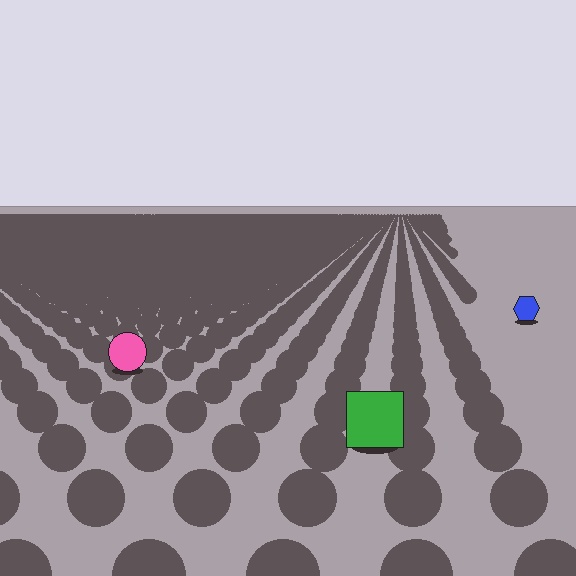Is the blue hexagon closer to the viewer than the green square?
No. The green square is closer — you can tell from the texture gradient: the ground texture is coarser near it.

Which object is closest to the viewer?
The green square is closest. The texture marks near it are larger and more spread out.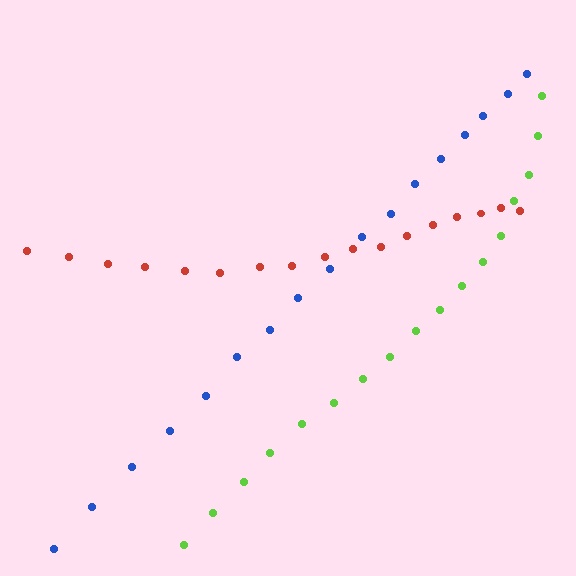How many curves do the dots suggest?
There are 3 distinct paths.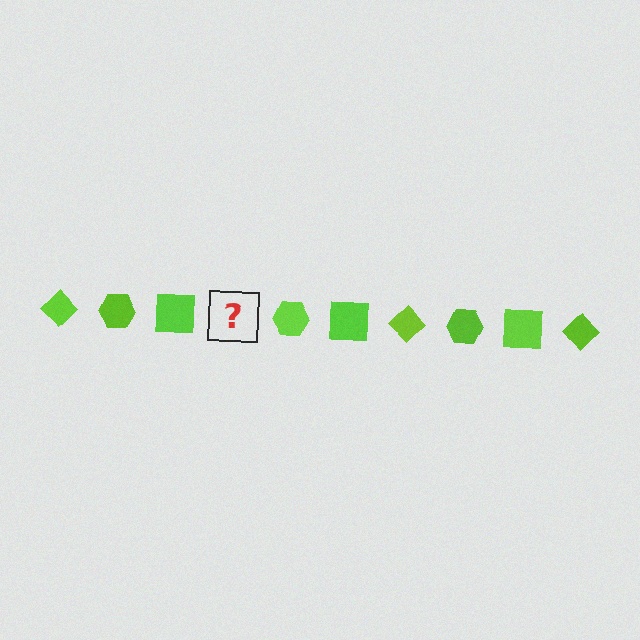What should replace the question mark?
The question mark should be replaced with a lime diamond.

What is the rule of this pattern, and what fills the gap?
The rule is that the pattern cycles through diamond, hexagon, square shapes in lime. The gap should be filled with a lime diamond.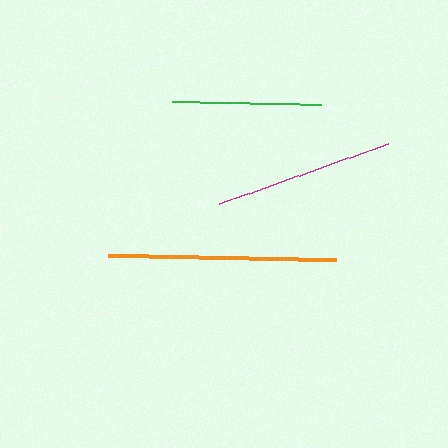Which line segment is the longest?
The orange line is the longest at approximately 228 pixels.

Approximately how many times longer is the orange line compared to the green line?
The orange line is approximately 1.5 times the length of the green line.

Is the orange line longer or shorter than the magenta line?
The orange line is longer than the magenta line.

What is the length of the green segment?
The green segment is approximately 149 pixels long.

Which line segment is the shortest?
The green line is the shortest at approximately 149 pixels.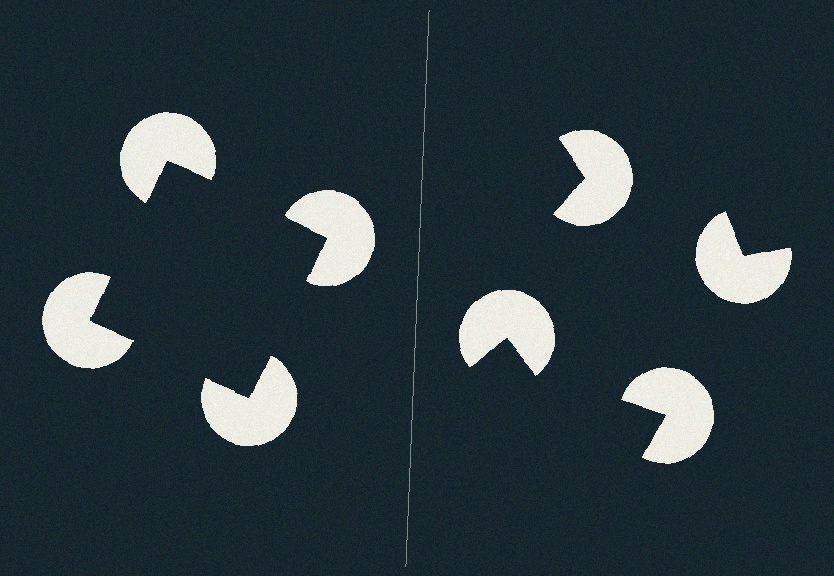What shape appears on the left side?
An illusory square.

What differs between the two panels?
The pac-man discs are positioned identically on both sides; only the wedge orientations differ. On the left they align to a square; on the right they are misaligned.